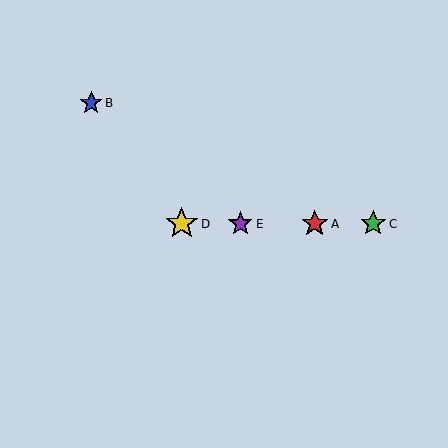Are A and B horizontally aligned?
No, A is at y≈224 and B is at y≈103.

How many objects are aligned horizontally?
4 objects (A, C, D, E) are aligned horizontally.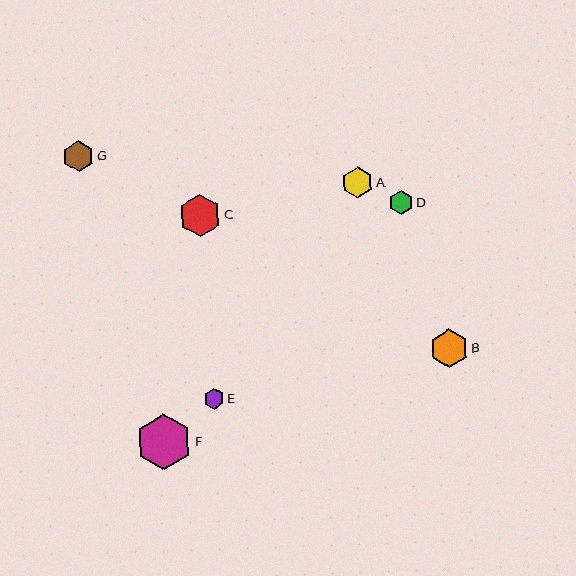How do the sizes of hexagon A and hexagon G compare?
Hexagon A and hexagon G are approximately the same size.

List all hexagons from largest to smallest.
From largest to smallest: F, C, B, A, G, D, E.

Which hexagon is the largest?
Hexagon F is the largest with a size of approximately 56 pixels.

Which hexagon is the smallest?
Hexagon E is the smallest with a size of approximately 21 pixels.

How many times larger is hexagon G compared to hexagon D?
Hexagon G is approximately 1.3 times the size of hexagon D.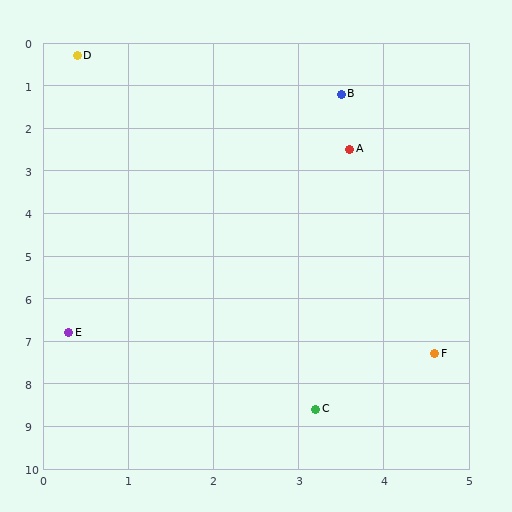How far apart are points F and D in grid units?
Points F and D are about 8.2 grid units apart.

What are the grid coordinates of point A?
Point A is at approximately (3.6, 2.5).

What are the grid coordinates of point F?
Point F is at approximately (4.6, 7.3).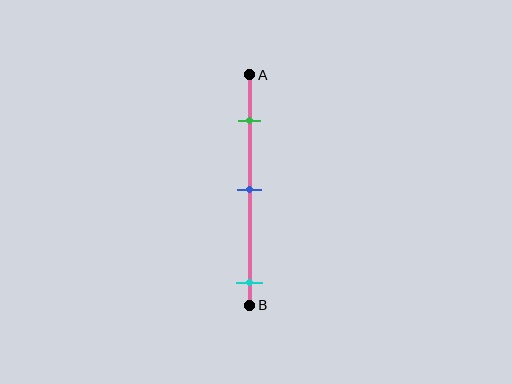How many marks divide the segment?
There are 3 marks dividing the segment.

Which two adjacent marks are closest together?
The green and blue marks are the closest adjacent pair.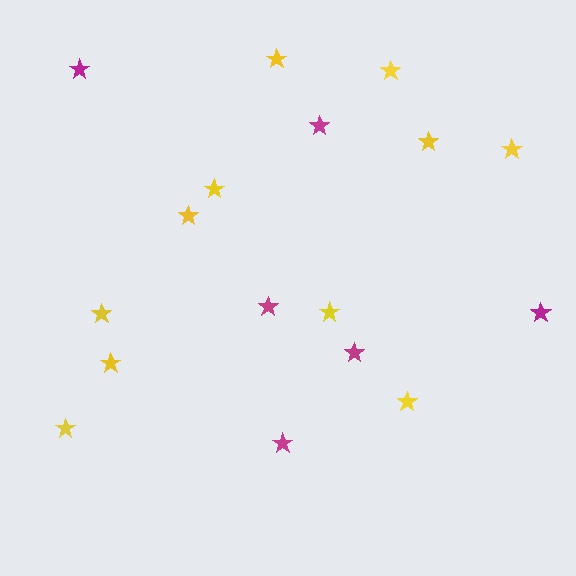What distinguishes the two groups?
There are 2 groups: one group of yellow stars (11) and one group of magenta stars (6).